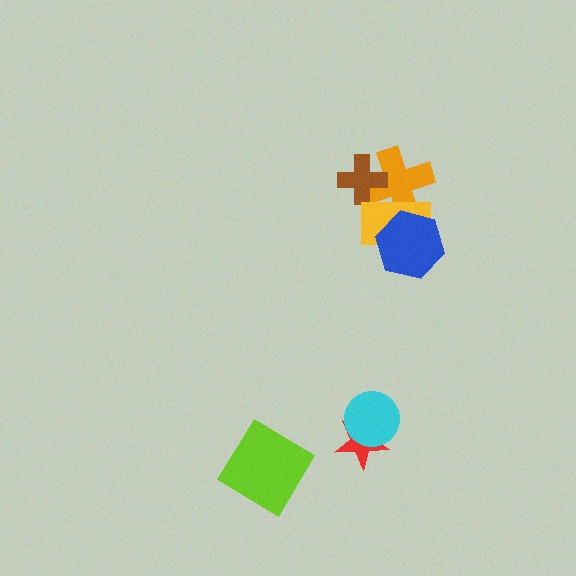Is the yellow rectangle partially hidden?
Yes, it is partially covered by another shape.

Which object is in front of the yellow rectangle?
The blue hexagon is in front of the yellow rectangle.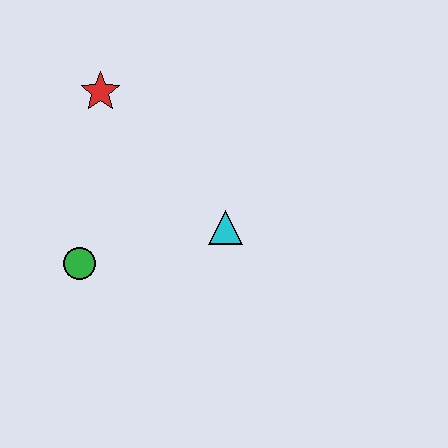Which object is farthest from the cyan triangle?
The red star is farthest from the cyan triangle.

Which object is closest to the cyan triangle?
The green circle is closest to the cyan triangle.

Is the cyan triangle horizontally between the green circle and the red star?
No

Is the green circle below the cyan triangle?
Yes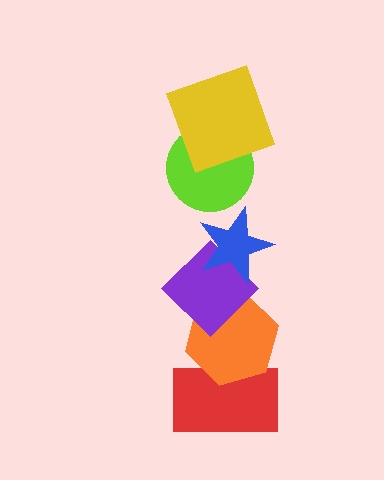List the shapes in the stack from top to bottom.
From top to bottom: the yellow square, the lime circle, the blue star, the purple diamond, the orange hexagon, the red rectangle.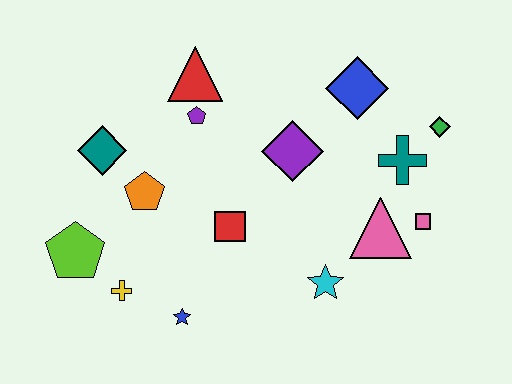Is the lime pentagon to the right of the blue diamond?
No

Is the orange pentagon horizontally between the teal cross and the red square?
No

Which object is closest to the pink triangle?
The pink square is closest to the pink triangle.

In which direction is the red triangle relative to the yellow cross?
The red triangle is above the yellow cross.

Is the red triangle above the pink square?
Yes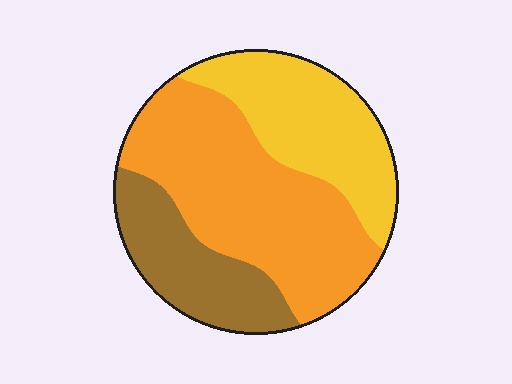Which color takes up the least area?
Brown, at roughly 20%.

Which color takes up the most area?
Orange, at roughly 50%.